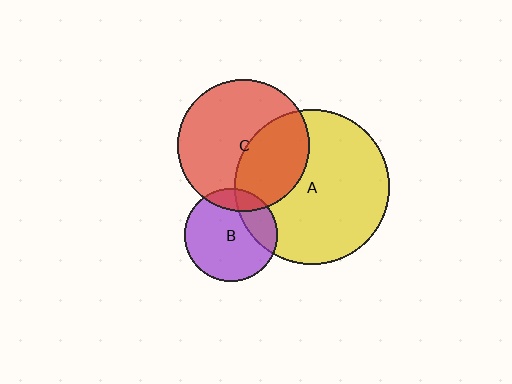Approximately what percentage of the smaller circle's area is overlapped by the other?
Approximately 40%.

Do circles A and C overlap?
Yes.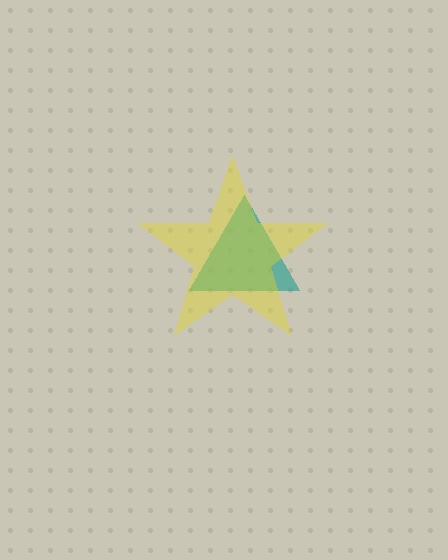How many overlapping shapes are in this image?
There are 2 overlapping shapes in the image.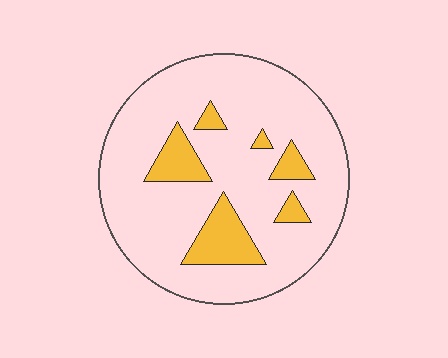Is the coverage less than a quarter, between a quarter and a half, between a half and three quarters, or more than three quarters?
Less than a quarter.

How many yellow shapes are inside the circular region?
6.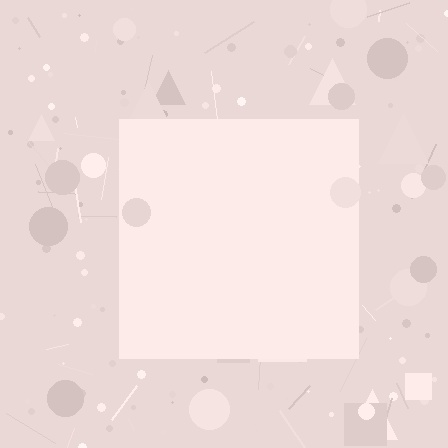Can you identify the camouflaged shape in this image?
The camouflaged shape is a square.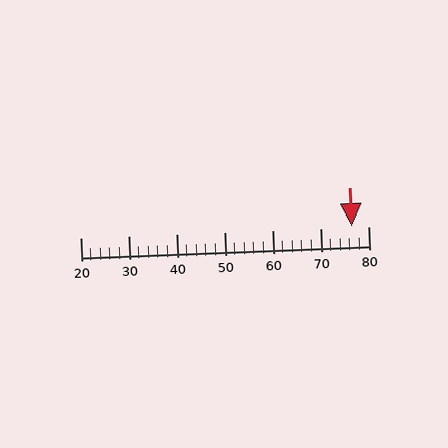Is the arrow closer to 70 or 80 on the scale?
The arrow is closer to 80.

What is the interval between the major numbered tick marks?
The major tick marks are spaced 10 units apart.